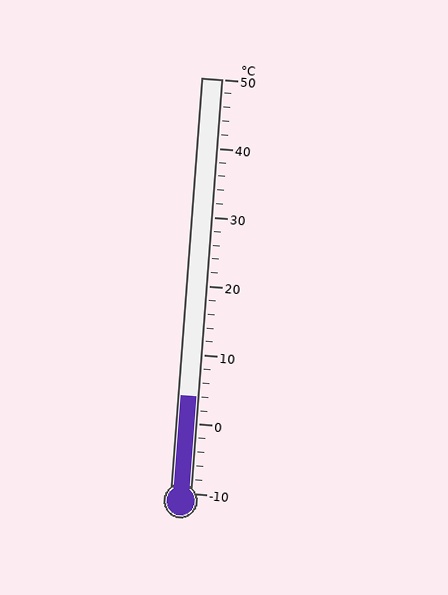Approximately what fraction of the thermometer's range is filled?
The thermometer is filled to approximately 25% of its range.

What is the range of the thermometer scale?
The thermometer scale ranges from -10°C to 50°C.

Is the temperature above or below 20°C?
The temperature is below 20°C.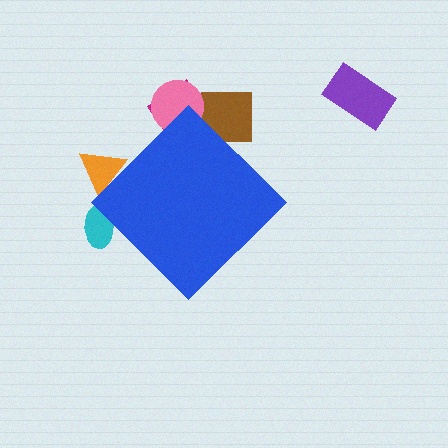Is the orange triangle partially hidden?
Yes, the orange triangle is partially hidden behind the blue diamond.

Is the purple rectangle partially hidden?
No, the purple rectangle is fully visible.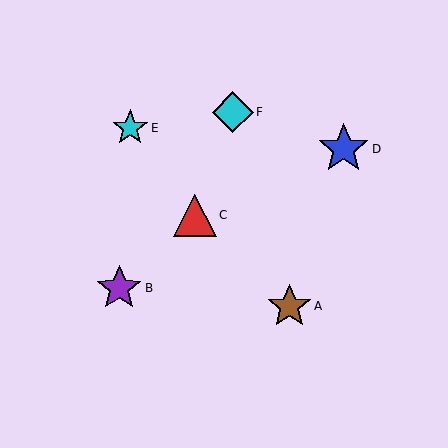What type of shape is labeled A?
Shape A is a brown star.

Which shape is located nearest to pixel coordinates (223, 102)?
The cyan diamond (labeled F) at (233, 112) is nearest to that location.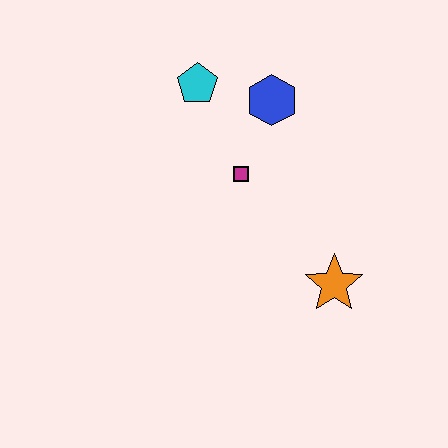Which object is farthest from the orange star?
The cyan pentagon is farthest from the orange star.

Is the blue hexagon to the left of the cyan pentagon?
No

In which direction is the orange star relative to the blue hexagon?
The orange star is below the blue hexagon.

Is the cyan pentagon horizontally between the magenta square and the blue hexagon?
No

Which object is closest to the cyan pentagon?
The blue hexagon is closest to the cyan pentagon.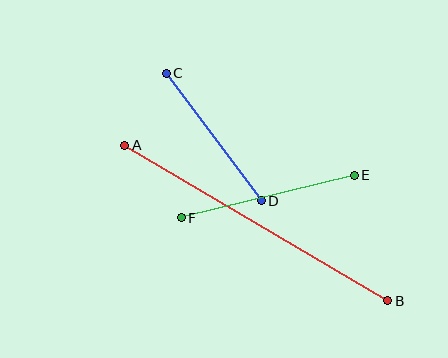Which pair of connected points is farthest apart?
Points A and B are farthest apart.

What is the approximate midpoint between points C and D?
The midpoint is at approximately (214, 137) pixels.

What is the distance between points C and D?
The distance is approximately 159 pixels.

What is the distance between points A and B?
The distance is approximately 305 pixels.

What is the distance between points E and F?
The distance is approximately 178 pixels.